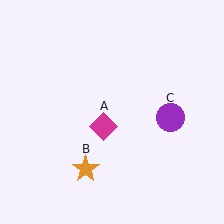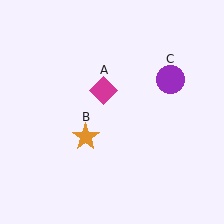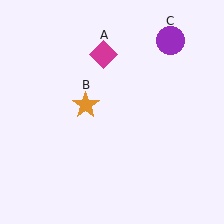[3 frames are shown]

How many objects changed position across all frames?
3 objects changed position: magenta diamond (object A), orange star (object B), purple circle (object C).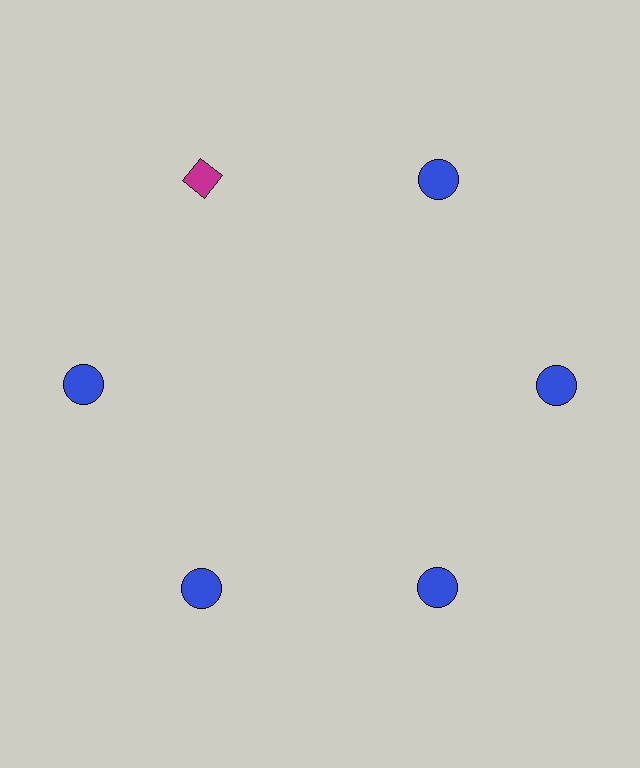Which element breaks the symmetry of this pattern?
The magenta diamond at roughly the 11 o'clock position breaks the symmetry. All other shapes are blue circles.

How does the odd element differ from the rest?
It differs in both color (magenta instead of blue) and shape (diamond instead of circle).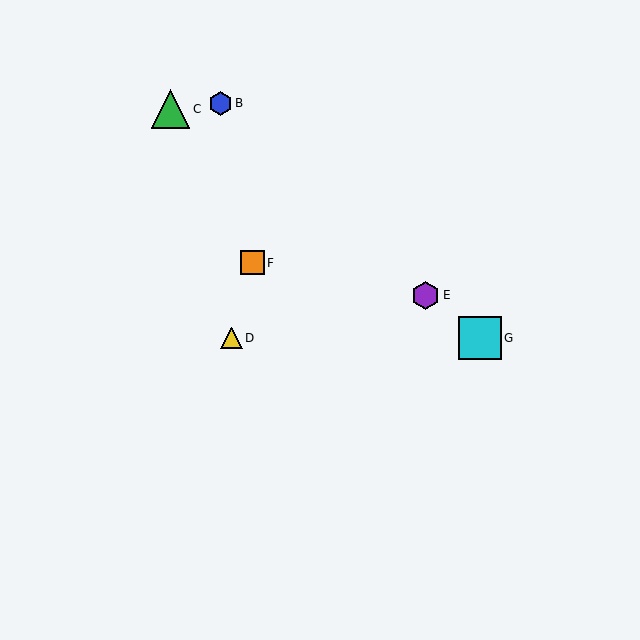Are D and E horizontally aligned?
No, D is at y≈338 and E is at y≈295.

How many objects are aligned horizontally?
3 objects (A, D, G) are aligned horizontally.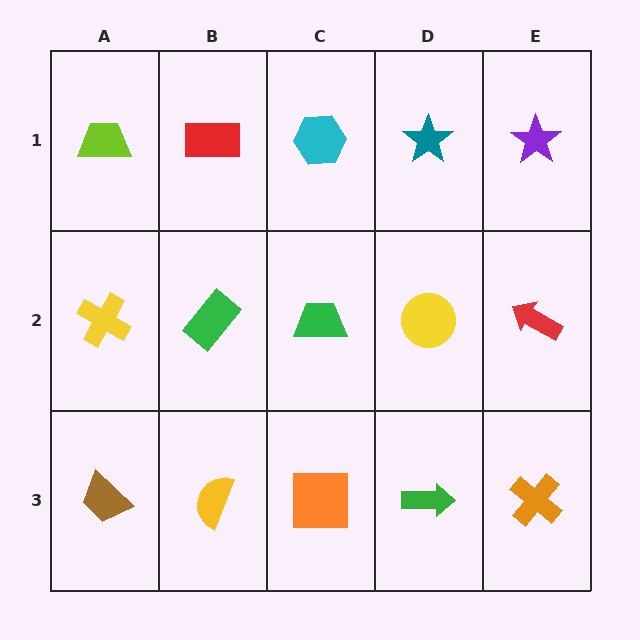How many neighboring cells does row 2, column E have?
3.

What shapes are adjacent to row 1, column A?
A yellow cross (row 2, column A), a red rectangle (row 1, column B).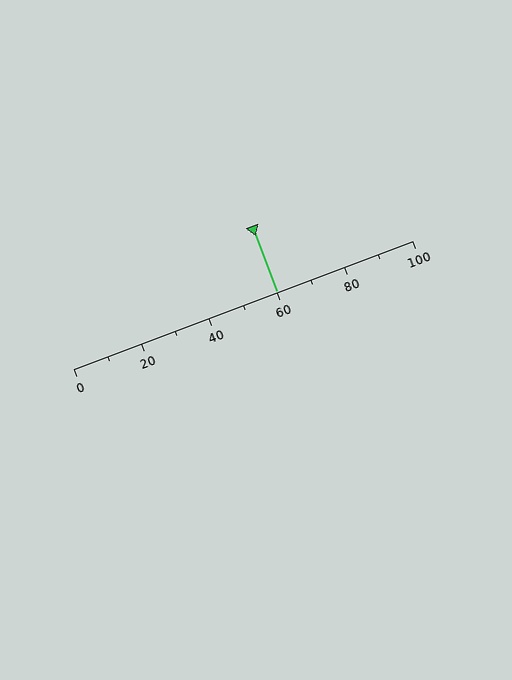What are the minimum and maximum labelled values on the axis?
The axis runs from 0 to 100.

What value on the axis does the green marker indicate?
The marker indicates approximately 60.